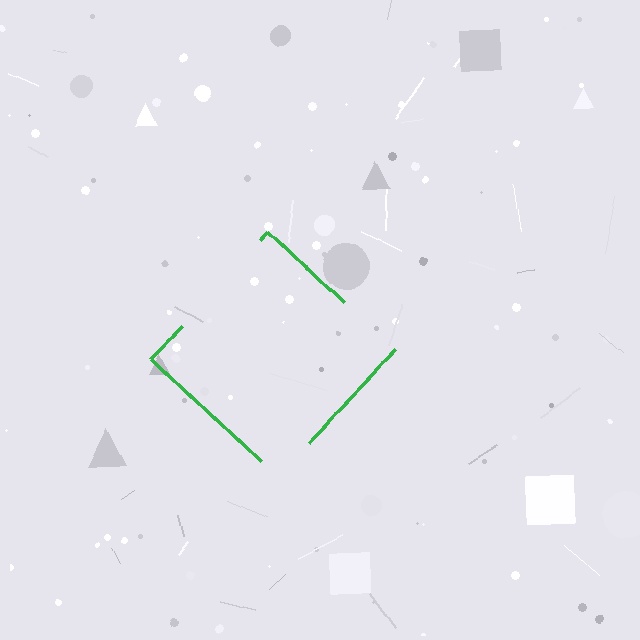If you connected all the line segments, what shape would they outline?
They would outline a diamond.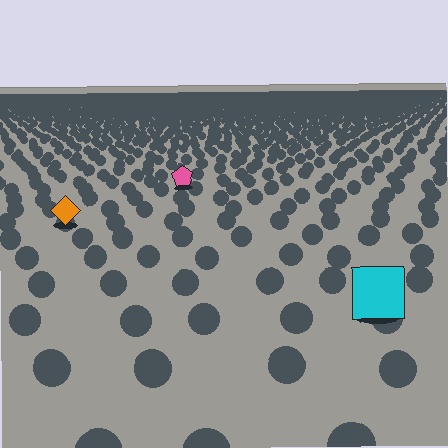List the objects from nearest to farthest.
From nearest to farthest: the cyan square, the orange diamond, the pink pentagon.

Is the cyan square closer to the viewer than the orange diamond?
Yes. The cyan square is closer — you can tell from the texture gradient: the ground texture is coarser near it.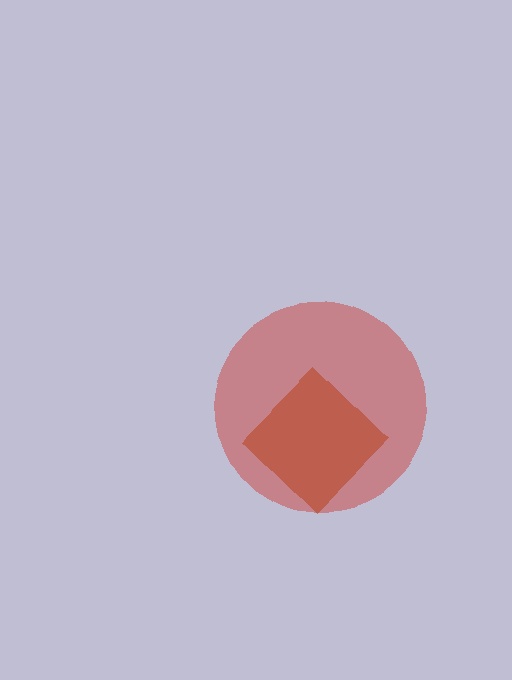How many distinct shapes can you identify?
There are 2 distinct shapes: a brown diamond, a red circle.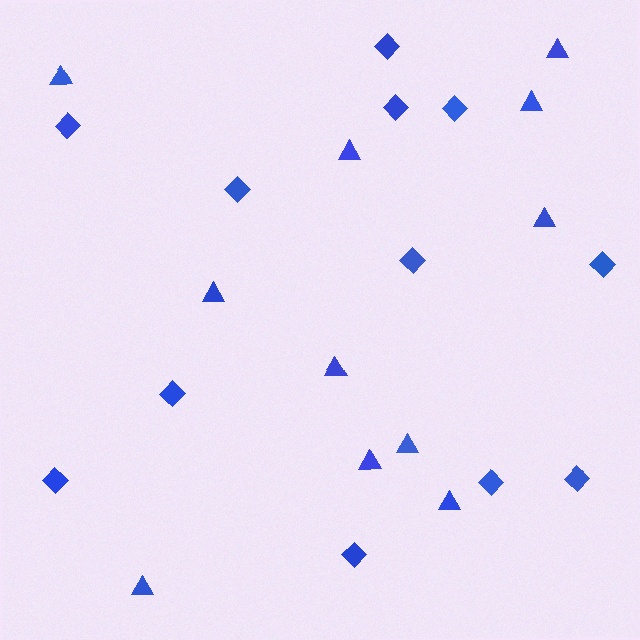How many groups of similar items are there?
There are 2 groups: one group of triangles (11) and one group of diamonds (12).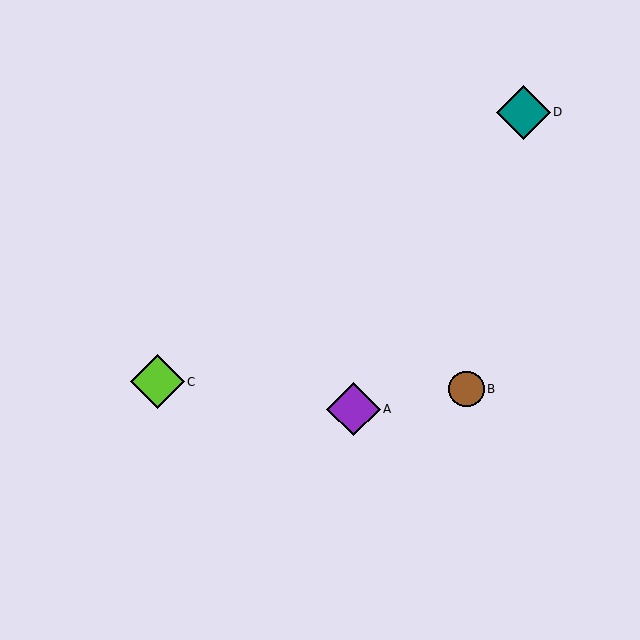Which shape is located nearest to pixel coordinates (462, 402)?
The brown circle (labeled B) at (466, 389) is nearest to that location.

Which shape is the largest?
The lime diamond (labeled C) is the largest.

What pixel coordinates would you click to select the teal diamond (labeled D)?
Click at (523, 113) to select the teal diamond D.